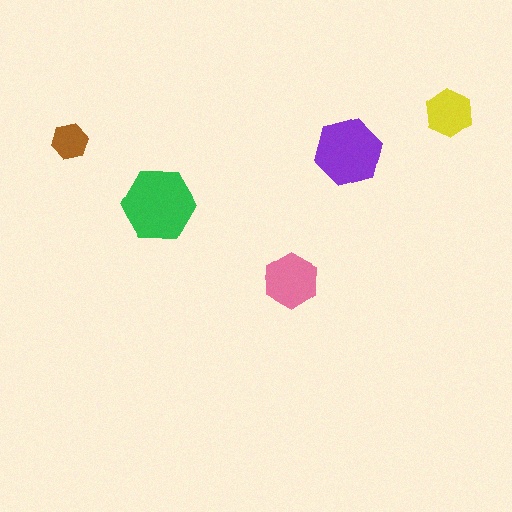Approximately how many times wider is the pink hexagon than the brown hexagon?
About 1.5 times wider.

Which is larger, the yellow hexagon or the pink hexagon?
The pink one.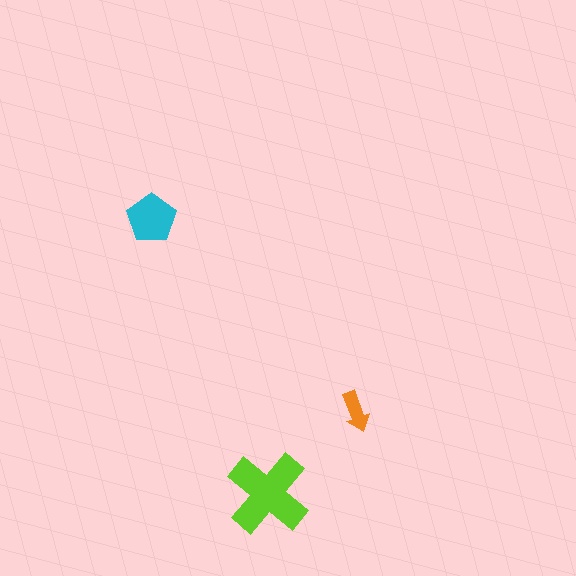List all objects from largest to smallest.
The lime cross, the cyan pentagon, the orange arrow.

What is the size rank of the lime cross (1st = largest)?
1st.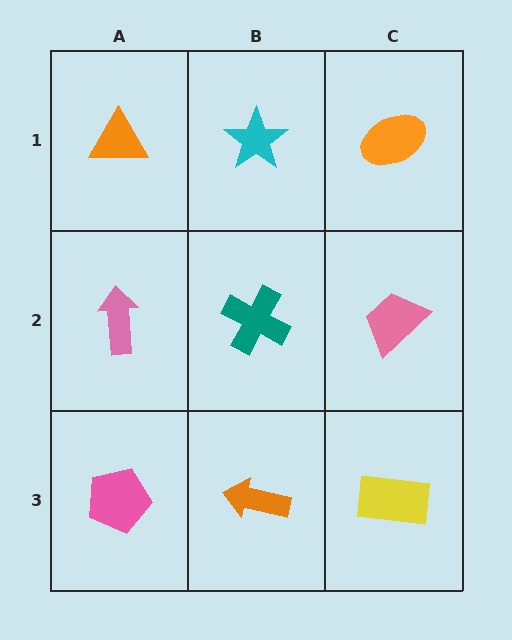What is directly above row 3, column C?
A pink trapezoid.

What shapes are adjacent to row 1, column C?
A pink trapezoid (row 2, column C), a cyan star (row 1, column B).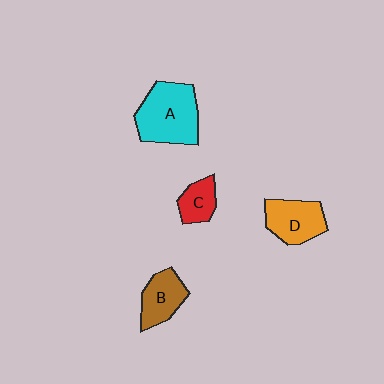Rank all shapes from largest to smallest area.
From largest to smallest: A (cyan), D (orange), B (brown), C (red).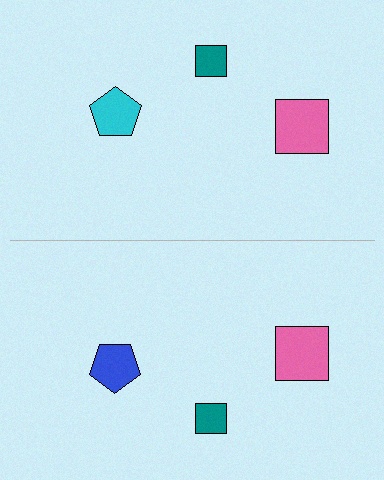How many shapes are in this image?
There are 6 shapes in this image.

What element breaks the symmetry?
The blue pentagon on the bottom side breaks the symmetry — its mirror counterpart is cyan.